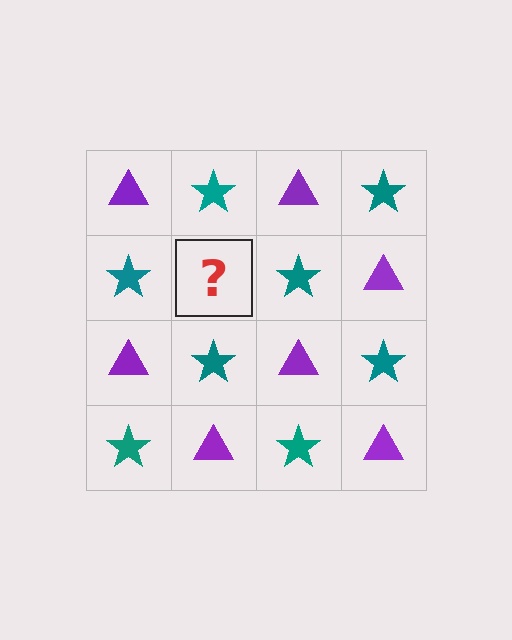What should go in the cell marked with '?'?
The missing cell should contain a purple triangle.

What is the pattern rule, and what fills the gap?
The rule is that it alternates purple triangle and teal star in a checkerboard pattern. The gap should be filled with a purple triangle.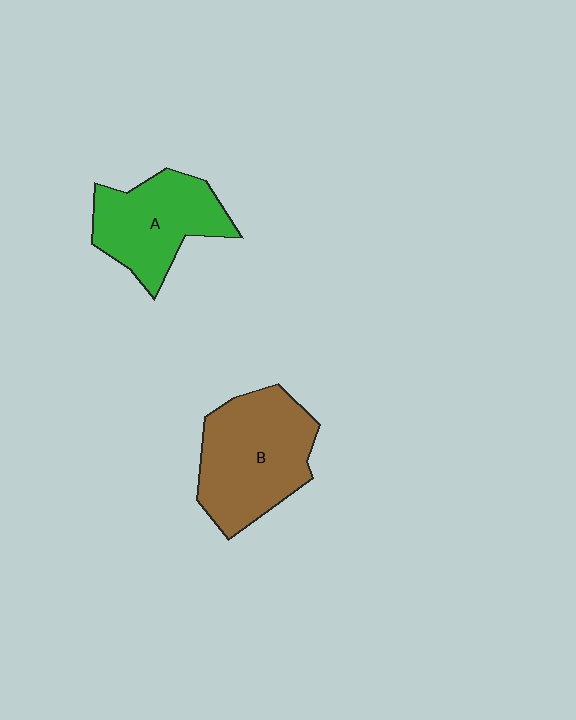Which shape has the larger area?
Shape B (brown).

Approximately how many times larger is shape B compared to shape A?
Approximately 1.2 times.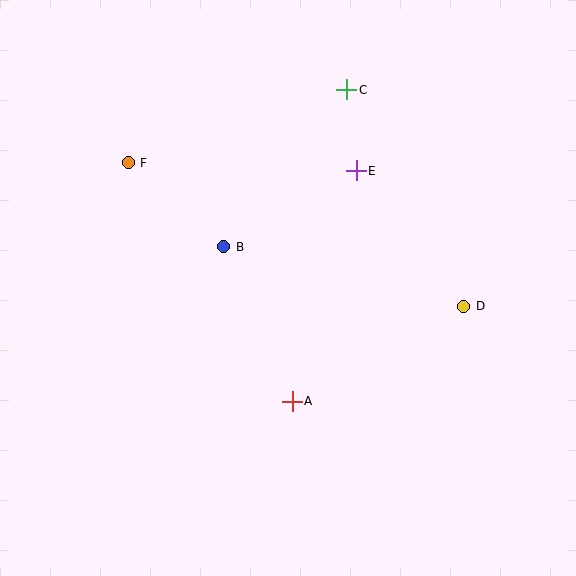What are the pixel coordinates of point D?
Point D is at (464, 306).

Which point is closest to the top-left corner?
Point F is closest to the top-left corner.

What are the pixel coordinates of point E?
Point E is at (356, 171).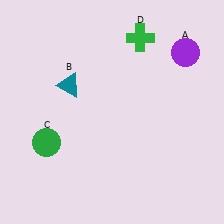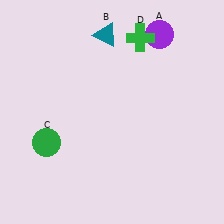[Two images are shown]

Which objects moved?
The objects that moved are: the purple circle (A), the teal triangle (B).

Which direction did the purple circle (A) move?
The purple circle (A) moved left.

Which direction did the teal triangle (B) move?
The teal triangle (B) moved up.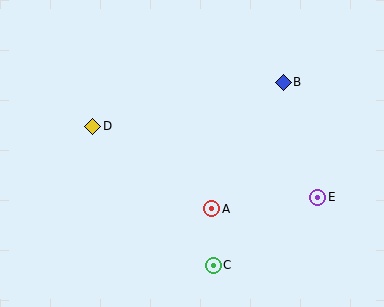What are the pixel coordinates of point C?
Point C is at (213, 265).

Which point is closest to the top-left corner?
Point D is closest to the top-left corner.